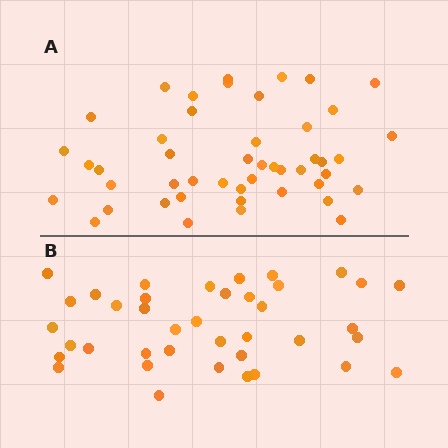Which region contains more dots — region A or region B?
Region A (the top region) has more dots.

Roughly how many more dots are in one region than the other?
Region A has roughly 8 or so more dots than region B.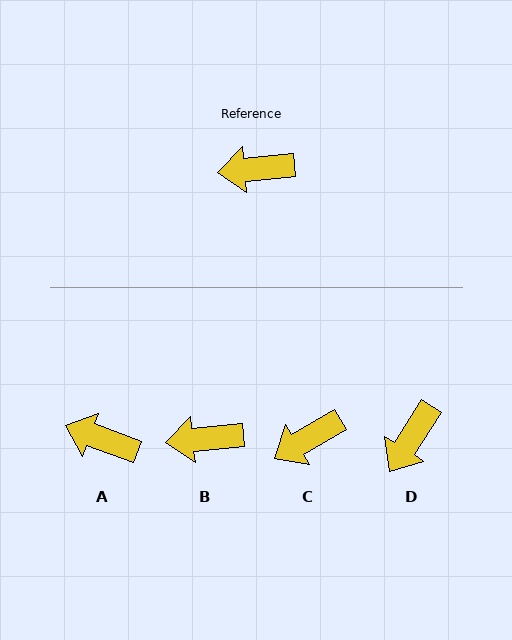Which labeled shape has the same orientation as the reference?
B.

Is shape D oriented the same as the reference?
No, it is off by about 52 degrees.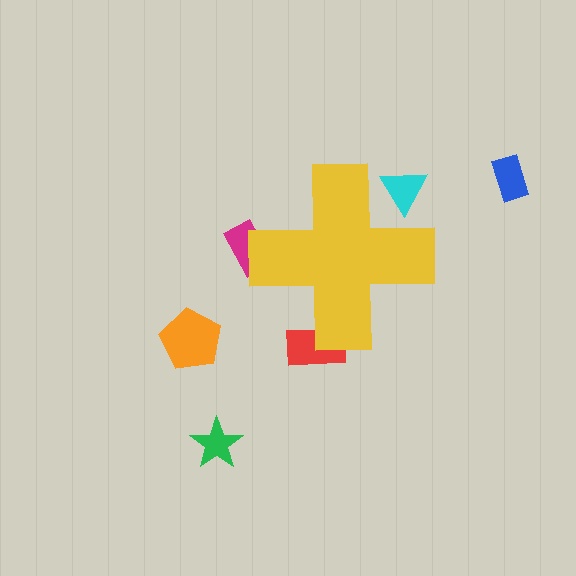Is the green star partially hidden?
No, the green star is fully visible.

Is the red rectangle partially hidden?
Yes, the red rectangle is partially hidden behind the yellow cross.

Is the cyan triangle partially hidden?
Yes, the cyan triangle is partially hidden behind the yellow cross.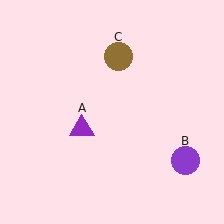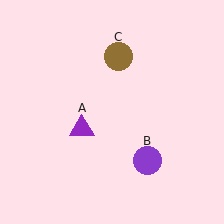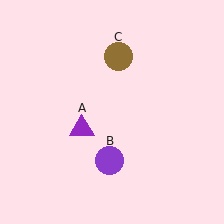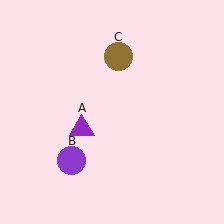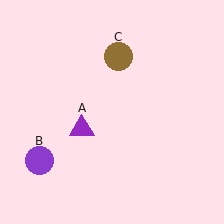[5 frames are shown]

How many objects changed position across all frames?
1 object changed position: purple circle (object B).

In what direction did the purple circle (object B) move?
The purple circle (object B) moved left.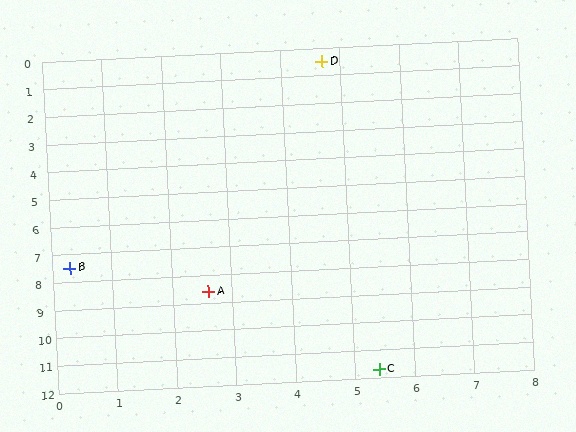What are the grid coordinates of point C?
Point C is at approximately (5.4, 11.7).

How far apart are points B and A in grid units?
Points B and A are about 2.5 grid units apart.